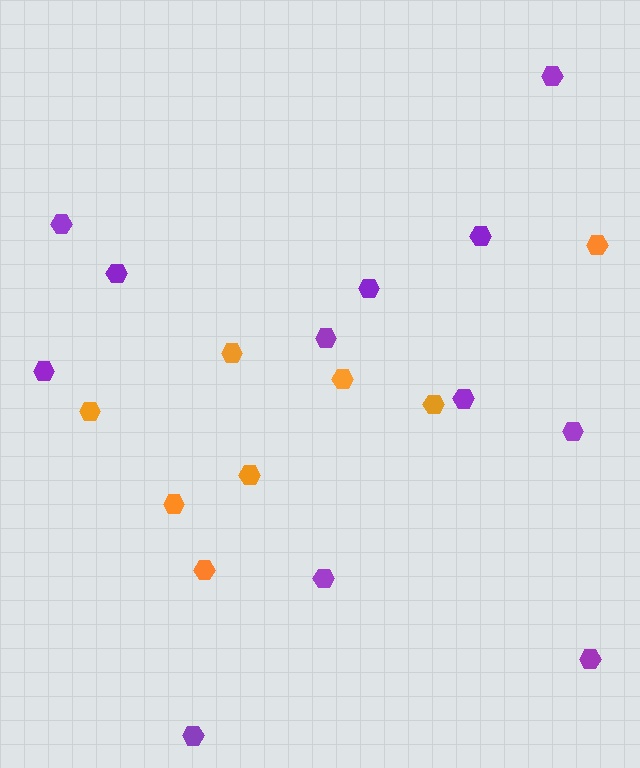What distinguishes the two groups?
There are 2 groups: one group of purple hexagons (12) and one group of orange hexagons (8).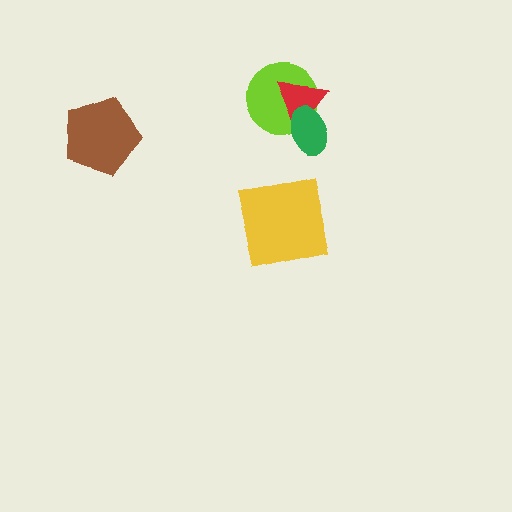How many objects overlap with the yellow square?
0 objects overlap with the yellow square.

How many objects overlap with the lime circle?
2 objects overlap with the lime circle.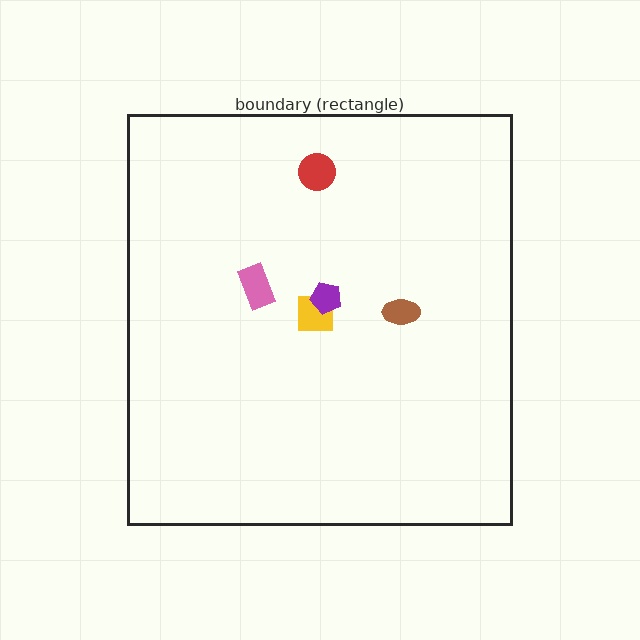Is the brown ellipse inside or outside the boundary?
Inside.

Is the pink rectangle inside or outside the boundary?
Inside.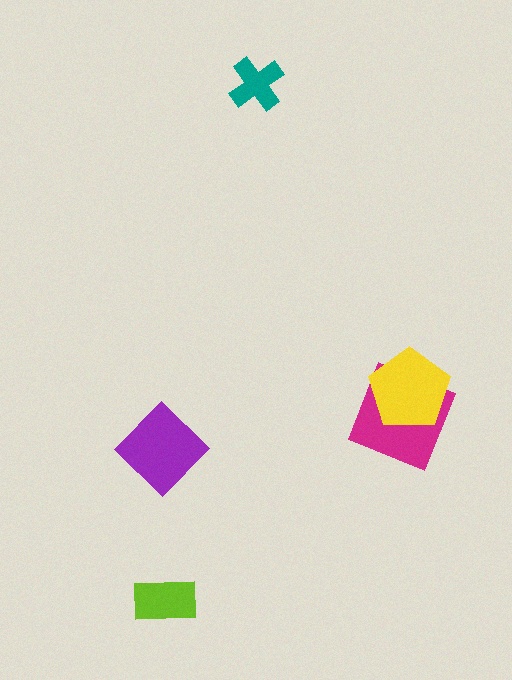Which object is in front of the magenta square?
The yellow pentagon is in front of the magenta square.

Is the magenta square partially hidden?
Yes, it is partially covered by another shape.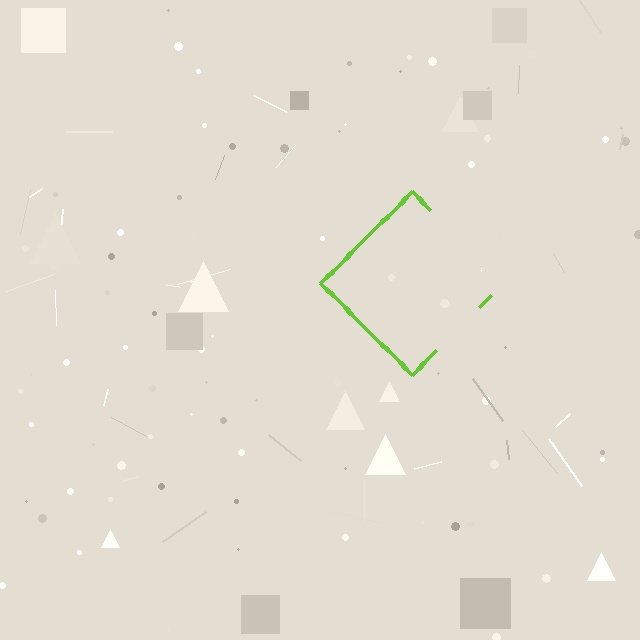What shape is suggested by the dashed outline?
The dashed outline suggests a diamond.